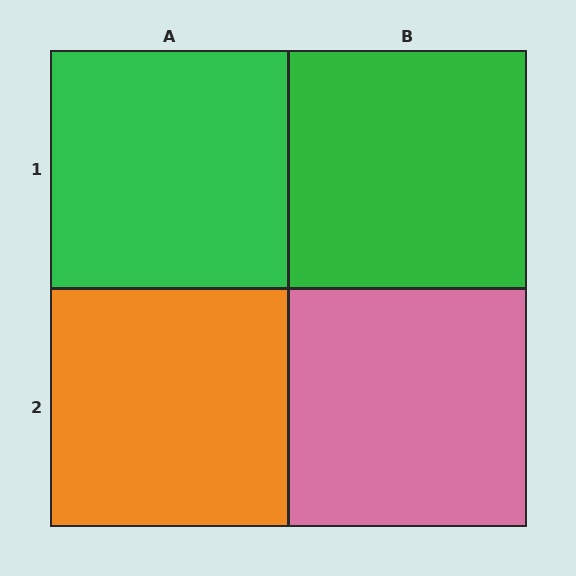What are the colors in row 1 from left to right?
Green, green.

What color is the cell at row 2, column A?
Orange.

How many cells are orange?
1 cell is orange.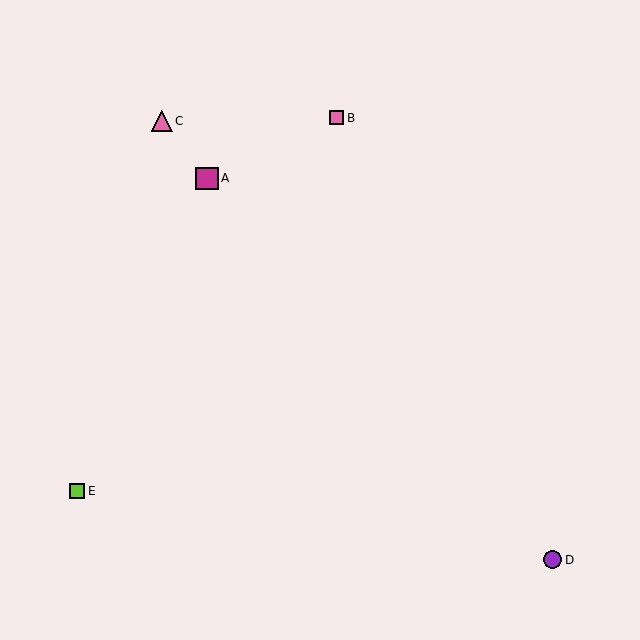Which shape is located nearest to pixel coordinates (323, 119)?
The pink square (labeled B) at (337, 118) is nearest to that location.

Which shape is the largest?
The magenta square (labeled A) is the largest.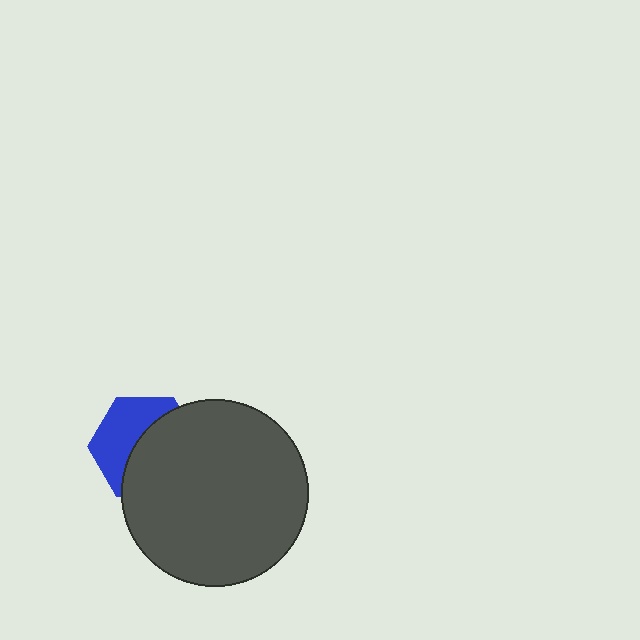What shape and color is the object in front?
The object in front is a dark gray circle.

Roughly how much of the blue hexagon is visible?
A small part of it is visible (roughly 44%).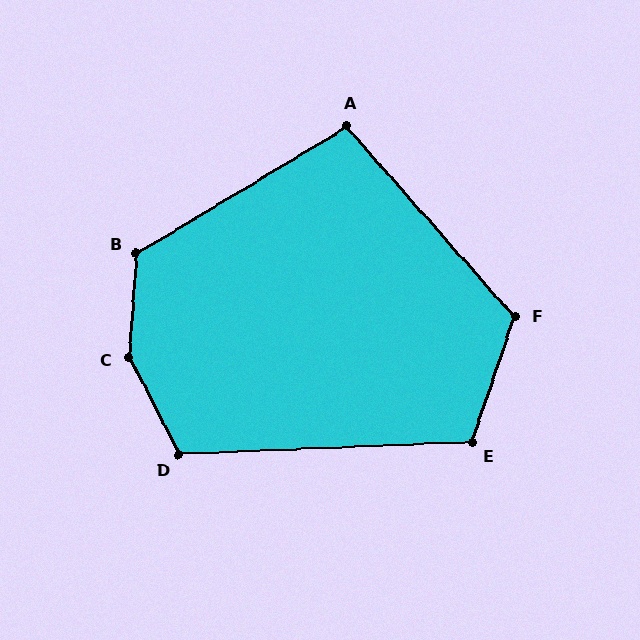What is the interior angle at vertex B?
Approximately 126 degrees (obtuse).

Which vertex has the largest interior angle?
C, at approximately 148 degrees.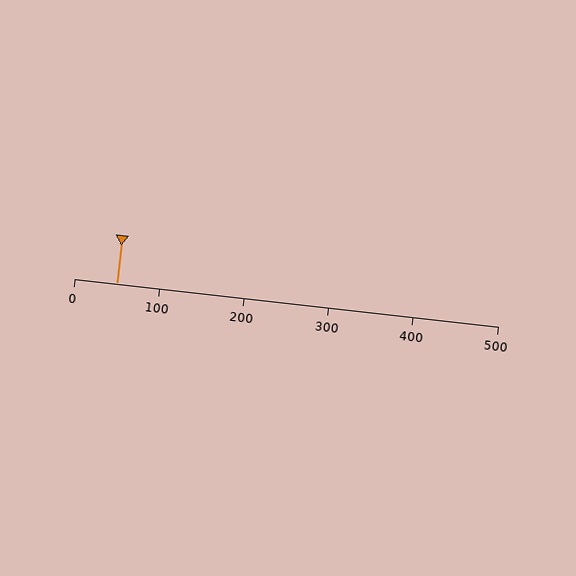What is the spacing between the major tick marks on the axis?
The major ticks are spaced 100 apart.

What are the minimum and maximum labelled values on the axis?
The axis runs from 0 to 500.